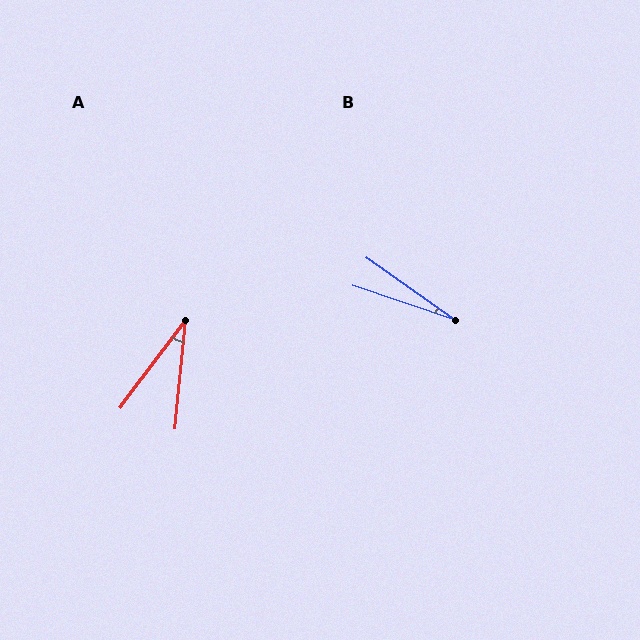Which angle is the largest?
A, at approximately 31 degrees.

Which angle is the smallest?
B, at approximately 16 degrees.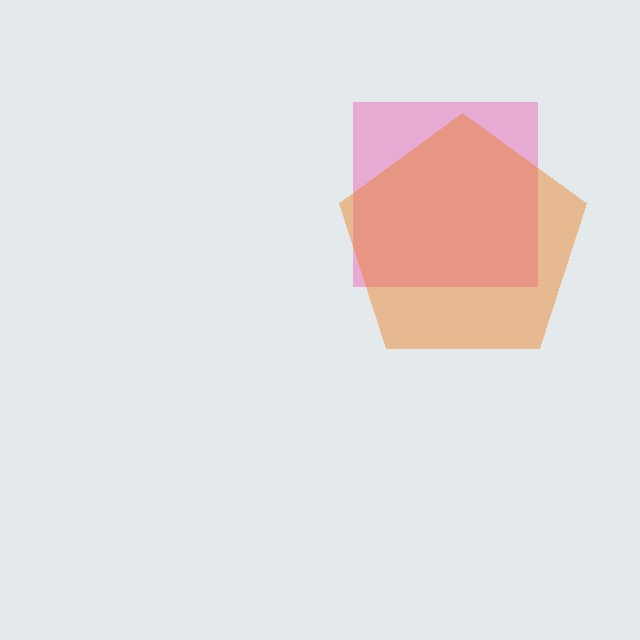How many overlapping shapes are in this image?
There are 2 overlapping shapes in the image.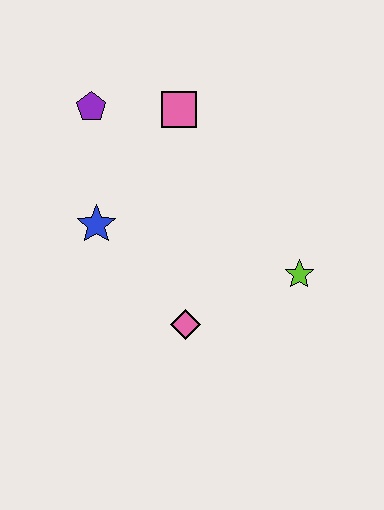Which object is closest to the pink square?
The purple pentagon is closest to the pink square.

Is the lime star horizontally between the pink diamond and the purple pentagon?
No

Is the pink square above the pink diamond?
Yes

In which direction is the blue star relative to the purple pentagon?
The blue star is below the purple pentagon.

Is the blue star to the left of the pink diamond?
Yes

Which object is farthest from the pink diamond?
The purple pentagon is farthest from the pink diamond.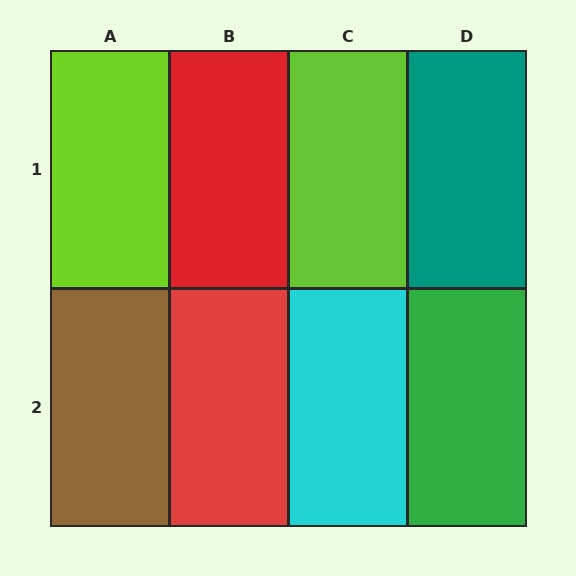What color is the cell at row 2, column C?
Cyan.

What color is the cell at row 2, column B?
Red.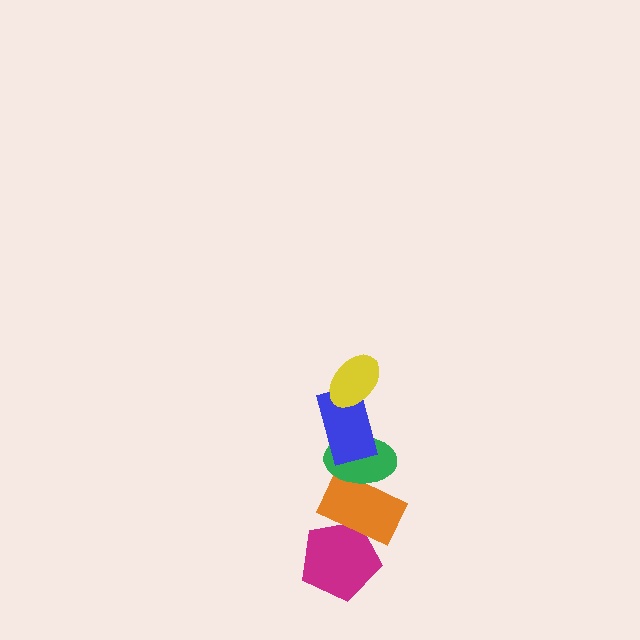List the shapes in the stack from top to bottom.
From top to bottom: the yellow ellipse, the blue rectangle, the green ellipse, the orange rectangle, the magenta pentagon.